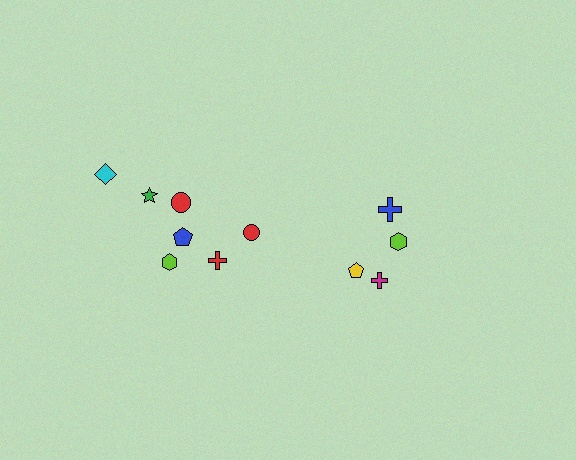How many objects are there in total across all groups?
There are 11 objects.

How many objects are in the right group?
There are 4 objects.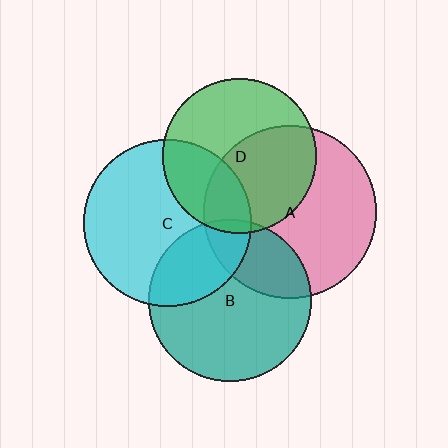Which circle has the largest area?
Circle A (pink).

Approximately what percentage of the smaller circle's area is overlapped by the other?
Approximately 50%.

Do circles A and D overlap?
Yes.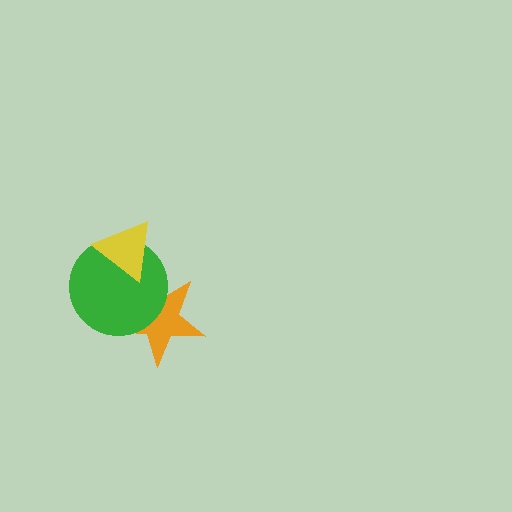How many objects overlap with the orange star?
1 object overlaps with the orange star.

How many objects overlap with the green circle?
2 objects overlap with the green circle.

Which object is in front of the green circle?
The yellow triangle is in front of the green circle.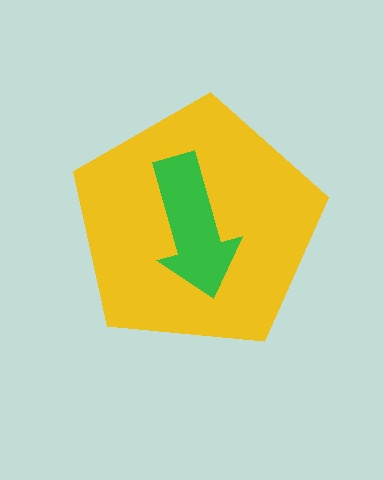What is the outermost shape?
The yellow pentagon.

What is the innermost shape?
The green arrow.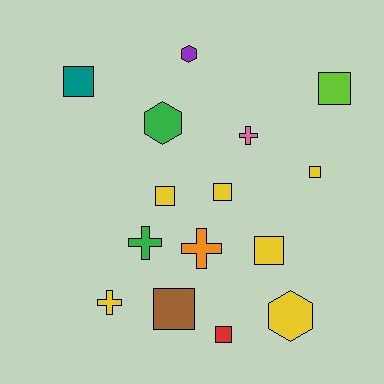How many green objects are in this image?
There are 2 green objects.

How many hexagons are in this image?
There are 3 hexagons.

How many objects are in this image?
There are 15 objects.